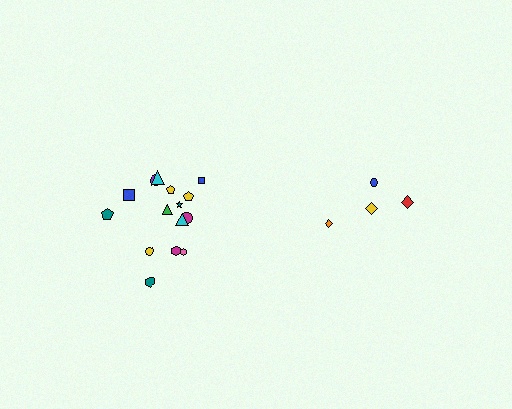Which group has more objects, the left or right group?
The left group.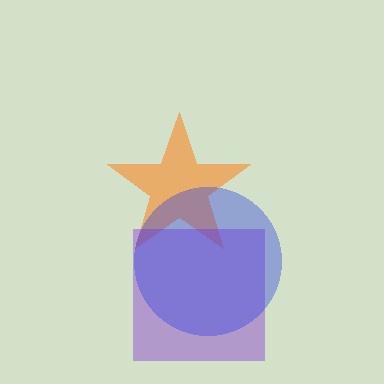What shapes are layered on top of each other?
The layered shapes are: an orange star, a purple square, a blue circle.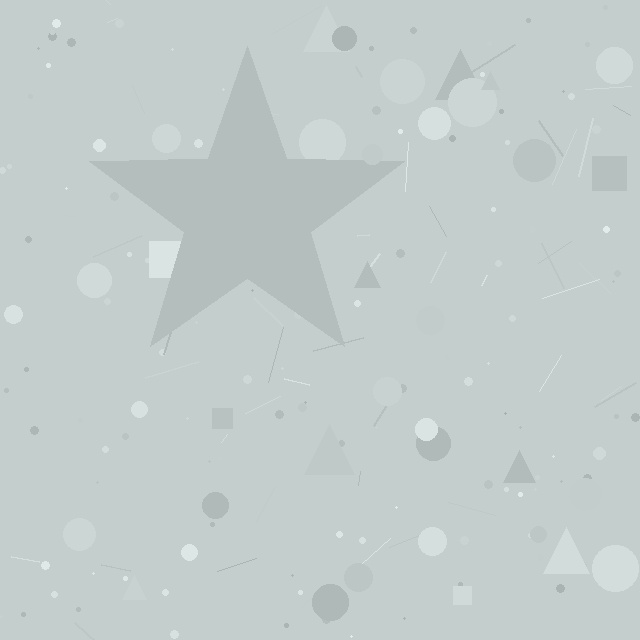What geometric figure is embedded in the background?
A star is embedded in the background.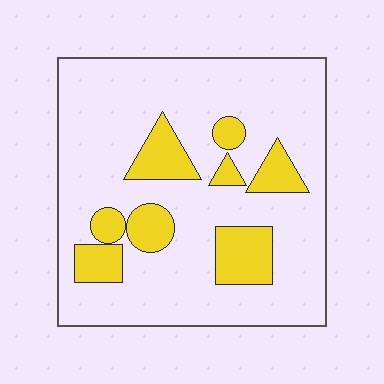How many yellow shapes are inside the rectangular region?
8.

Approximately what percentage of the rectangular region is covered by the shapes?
Approximately 20%.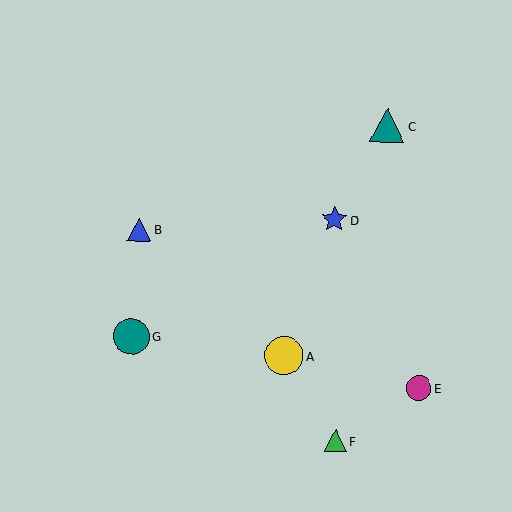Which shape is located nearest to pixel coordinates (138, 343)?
The teal circle (labeled G) at (131, 336) is nearest to that location.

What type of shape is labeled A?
Shape A is a yellow circle.